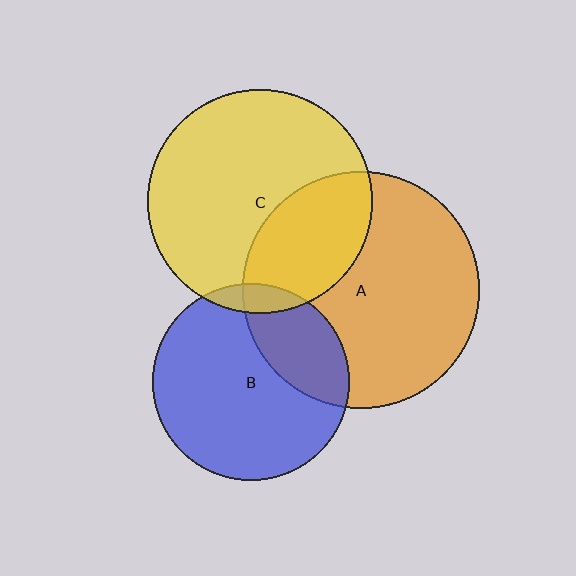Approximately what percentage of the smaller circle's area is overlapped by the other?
Approximately 5%.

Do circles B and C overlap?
Yes.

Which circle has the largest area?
Circle A (orange).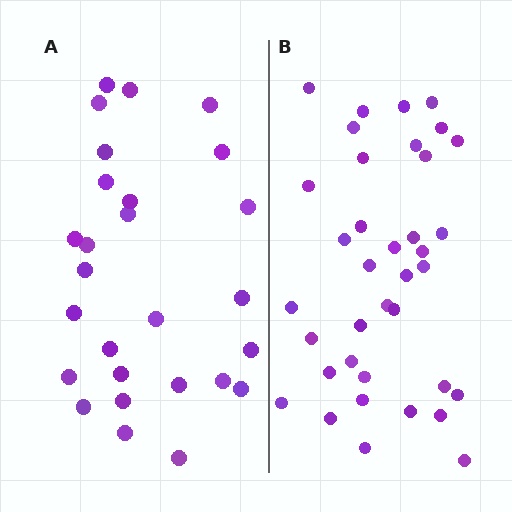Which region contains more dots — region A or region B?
Region B (the right region) has more dots.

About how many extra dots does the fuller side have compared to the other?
Region B has roughly 10 or so more dots than region A.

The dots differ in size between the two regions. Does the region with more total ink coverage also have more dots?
No. Region A has more total ink coverage because its dots are larger, but region B actually contains more individual dots. Total area can be misleading — the number of items is what matters here.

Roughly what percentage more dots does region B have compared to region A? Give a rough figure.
About 35% more.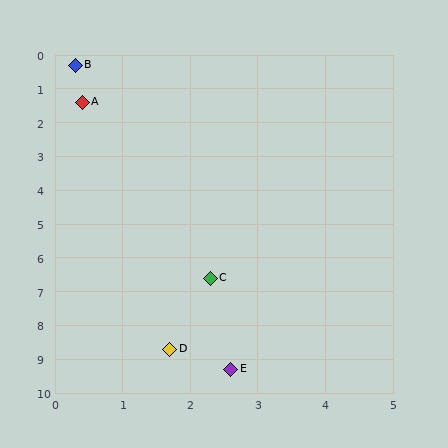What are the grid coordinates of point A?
Point A is at approximately (0.4, 1.4).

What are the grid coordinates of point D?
Point D is at approximately (1.7, 8.7).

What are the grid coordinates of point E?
Point E is at approximately (2.6, 9.3).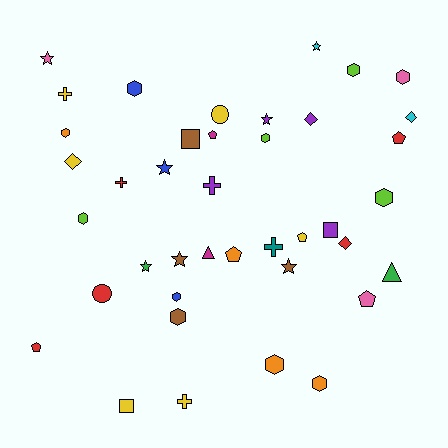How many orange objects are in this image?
There are 4 orange objects.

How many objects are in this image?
There are 40 objects.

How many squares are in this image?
There are 3 squares.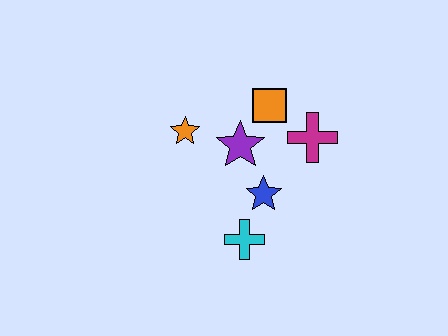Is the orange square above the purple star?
Yes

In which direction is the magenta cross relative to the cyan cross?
The magenta cross is above the cyan cross.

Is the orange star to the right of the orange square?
No